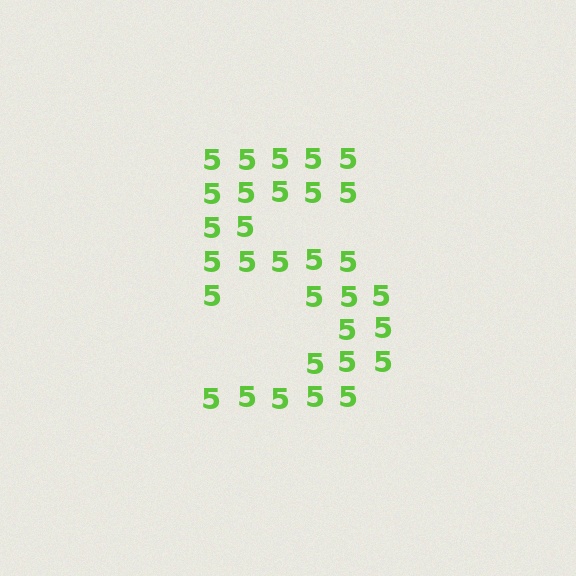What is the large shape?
The large shape is the digit 5.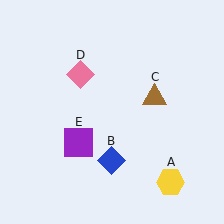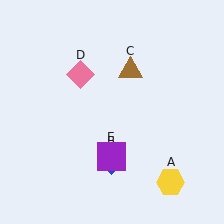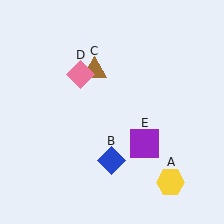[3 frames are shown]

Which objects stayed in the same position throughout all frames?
Yellow hexagon (object A) and blue diamond (object B) and pink diamond (object D) remained stationary.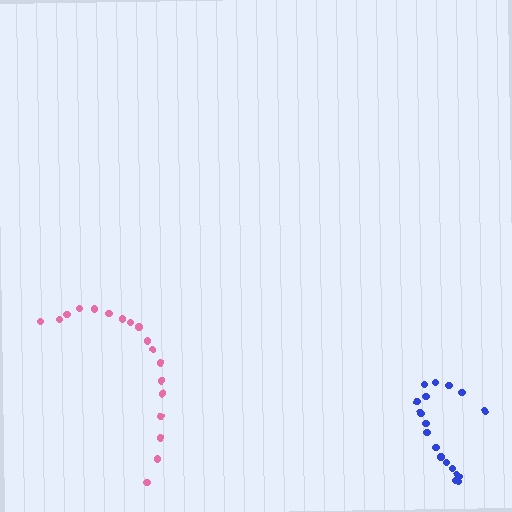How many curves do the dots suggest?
There are 2 distinct paths.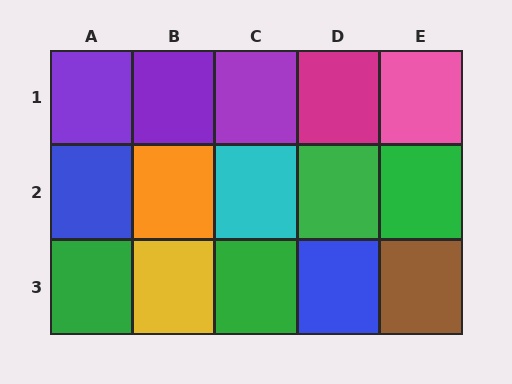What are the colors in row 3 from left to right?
Green, yellow, green, blue, brown.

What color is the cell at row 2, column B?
Orange.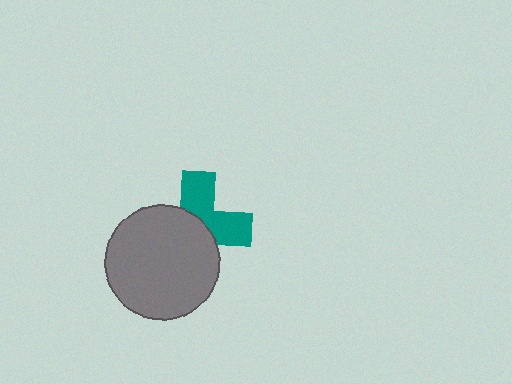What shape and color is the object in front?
The object in front is a gray circle.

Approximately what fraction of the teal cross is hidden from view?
Roughly 56% of the teal cross is hidden behind the gray circle.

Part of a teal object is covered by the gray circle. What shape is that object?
It is a cross.